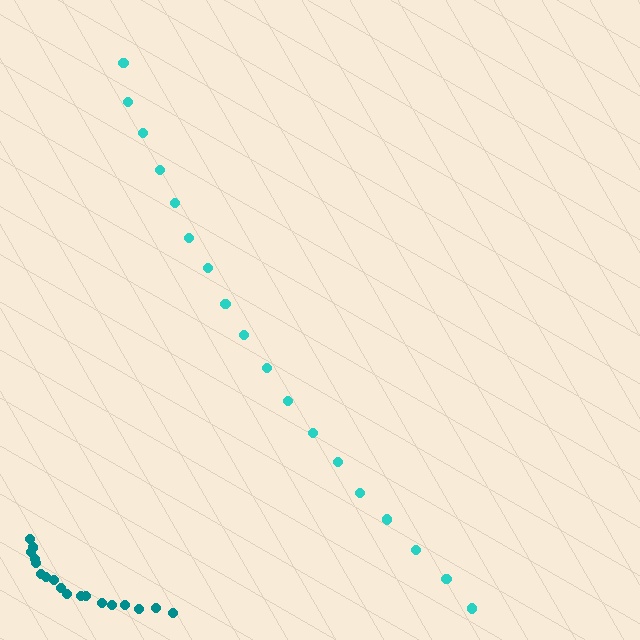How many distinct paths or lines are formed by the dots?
There are 2 distinct paths.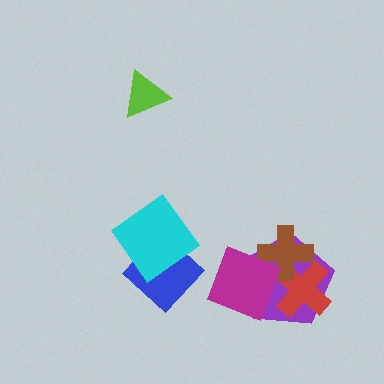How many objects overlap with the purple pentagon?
3 objects overlap with the purple pentagon.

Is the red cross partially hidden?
Yes, it is partially covered by another shape.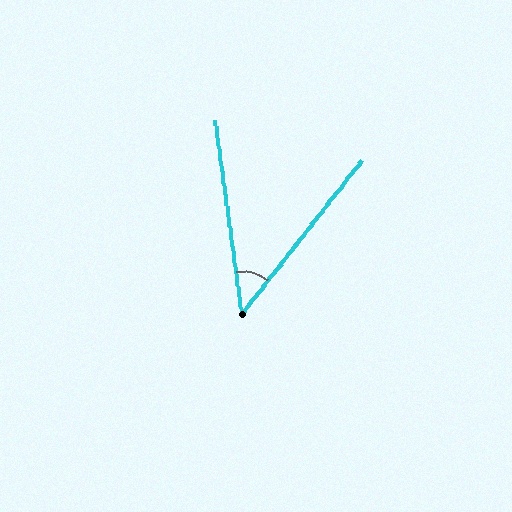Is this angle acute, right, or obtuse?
It is acute.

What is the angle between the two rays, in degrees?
Approximately 46 degrees.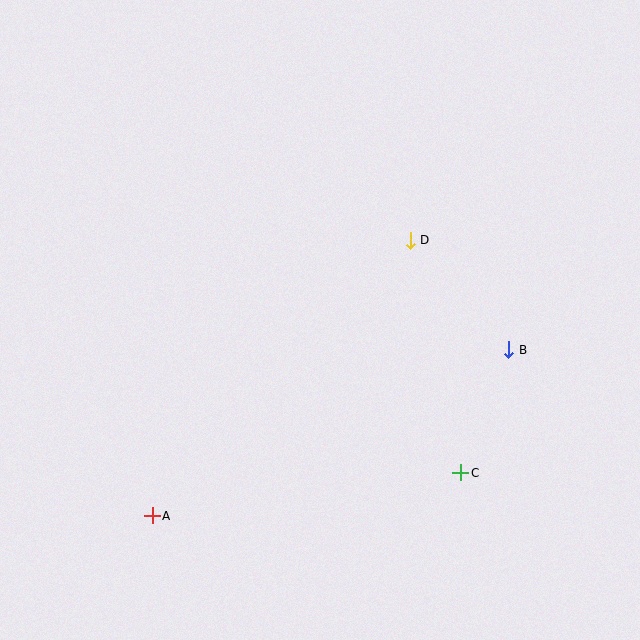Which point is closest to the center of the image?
Point D at (410, 240) is closest to the center.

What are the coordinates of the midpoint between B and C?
The midpoint between B and C is at (485, 411).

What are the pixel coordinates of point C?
Point C is at (461, 473).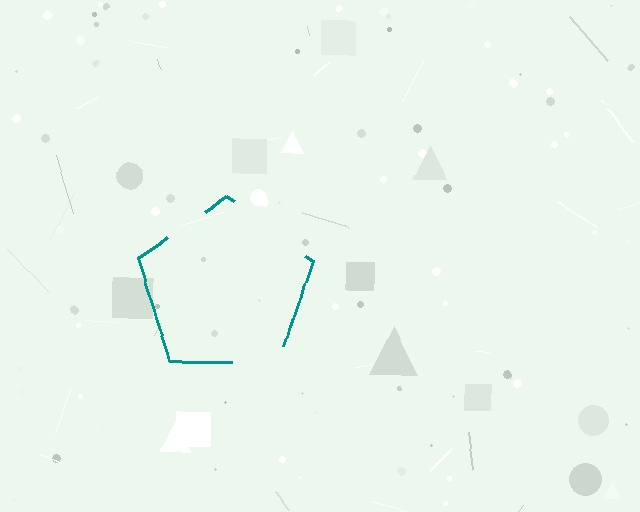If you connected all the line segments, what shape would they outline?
They would outline a pentagon.